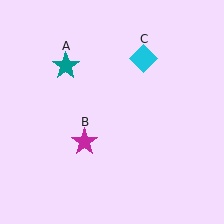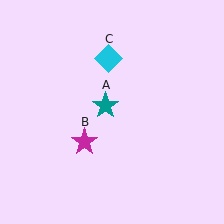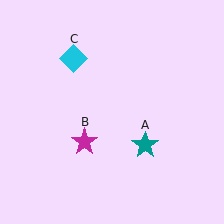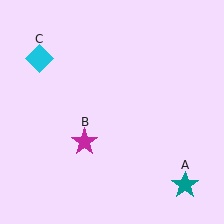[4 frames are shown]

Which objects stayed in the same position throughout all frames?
Magenta star (object B) remained stationary.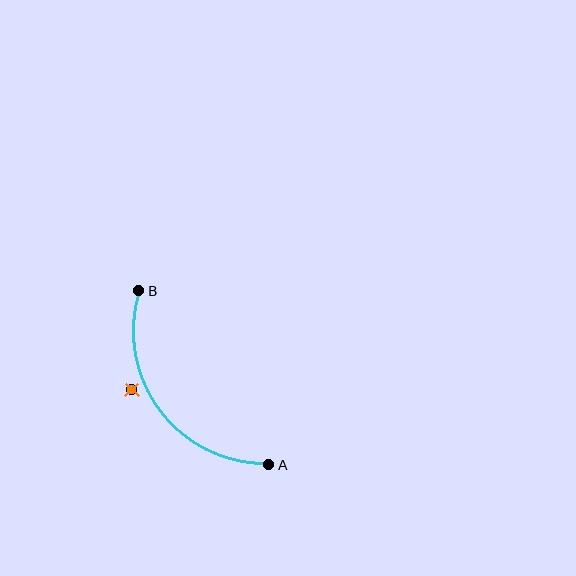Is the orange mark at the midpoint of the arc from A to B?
No — the orange mark does not lie on the arc at all. It sits slightly outside the curve.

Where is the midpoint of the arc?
The arc midpoint is the point on the curve farthest from the straight line joining A and B. It sits below and to the left of that line.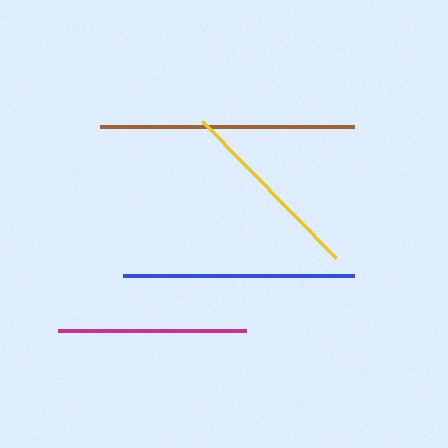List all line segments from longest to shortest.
From longest to shortest: brown, blue, yellow, magenta.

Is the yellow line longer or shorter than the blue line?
The blue line is longer than the yellow line.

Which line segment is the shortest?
The magenta line is the shortest at approximately 188 pixels.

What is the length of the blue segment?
The blue segment is approximately 232 pixels long.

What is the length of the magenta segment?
The magenta segment is approximately 188 pixels long.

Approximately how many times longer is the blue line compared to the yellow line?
The blue line is approximately 1.2 times the length of the yellow line.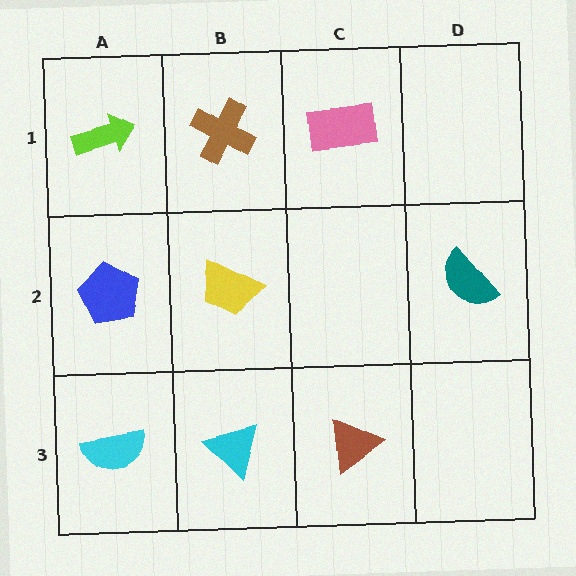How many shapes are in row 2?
3 shapes.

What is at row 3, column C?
A brown triangle.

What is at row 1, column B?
A brown cross.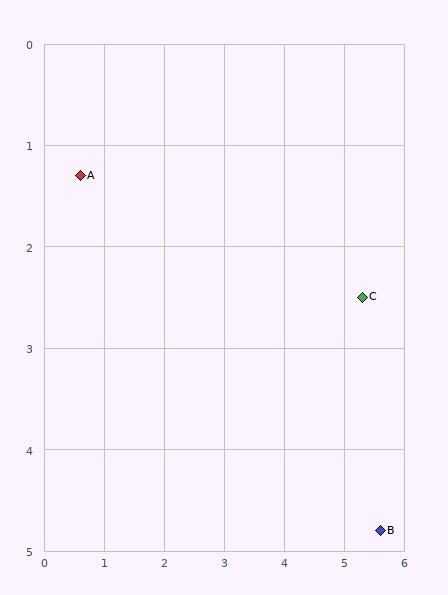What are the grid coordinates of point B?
Point B is at approximately (5.6, 4.8).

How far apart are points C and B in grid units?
Points C and B are about 2.3 grid units apart.